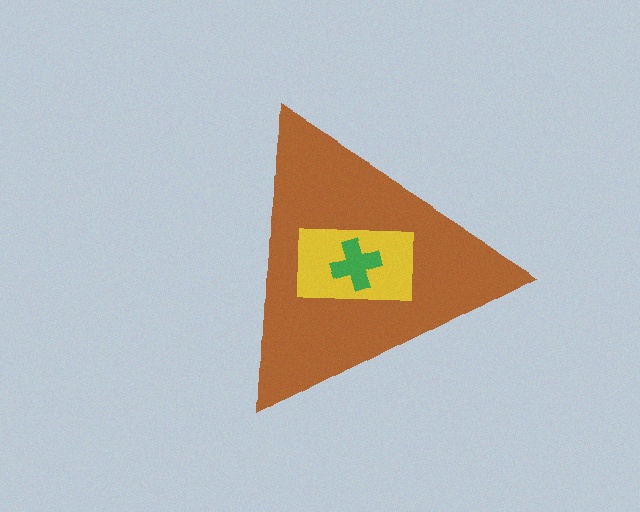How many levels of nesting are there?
3.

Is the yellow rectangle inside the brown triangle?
Yes.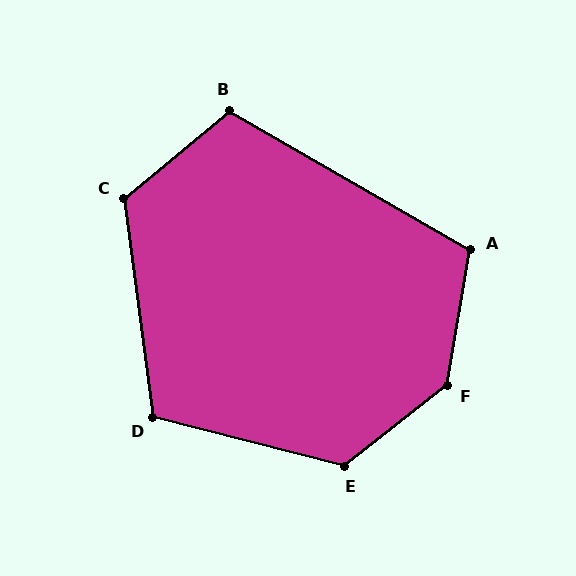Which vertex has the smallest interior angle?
A, at approximately 110 degrees.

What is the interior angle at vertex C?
Approximately 122 degrees (obtuse).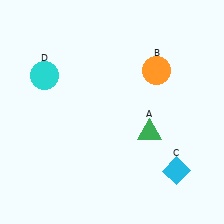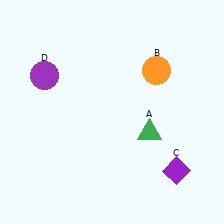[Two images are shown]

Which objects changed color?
C changed from cyan to purple. D changed from cyan to purple.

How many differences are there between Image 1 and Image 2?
There are 2 differences between the two images.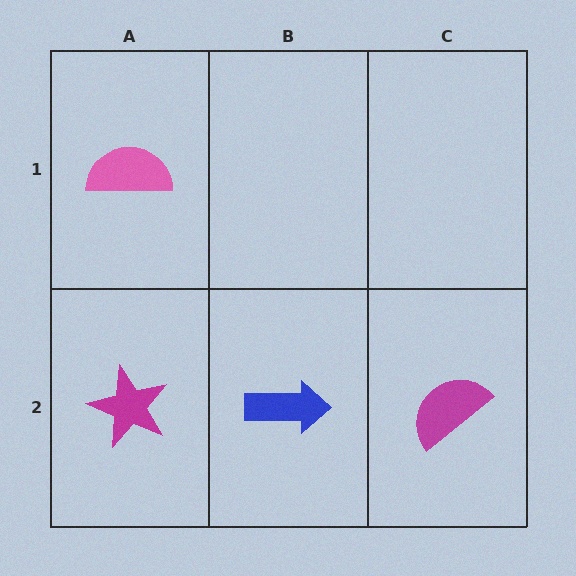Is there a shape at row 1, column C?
No, that cell is empty.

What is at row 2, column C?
A magenta semicircle.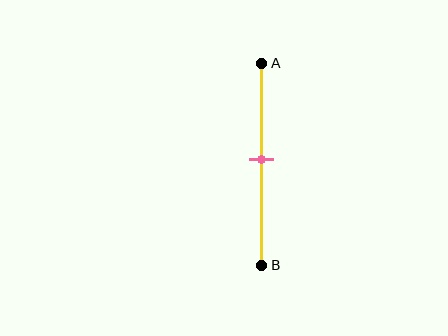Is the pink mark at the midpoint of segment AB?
Yes, the mark is approximately at the midpoint.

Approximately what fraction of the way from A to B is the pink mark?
The pink mark is approximately 50% of the way from A to B.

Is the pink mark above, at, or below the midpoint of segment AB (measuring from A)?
The pink mark is approximately at the midpoint of segment AB.